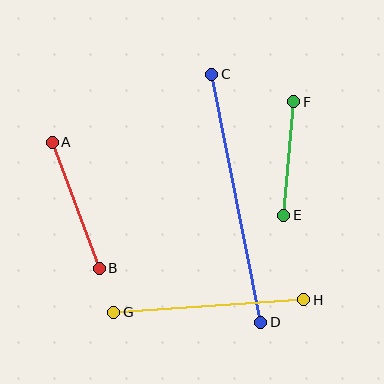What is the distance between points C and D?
The distance is approximately 253 pixels.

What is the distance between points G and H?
The distance is approximately 191 pixels.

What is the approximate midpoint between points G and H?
The midpoint is at approximately (209, 306) pixels.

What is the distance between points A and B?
The distance is approximately 134 pixels.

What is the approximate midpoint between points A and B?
The midpoint is at approximately (76, 205) pixels.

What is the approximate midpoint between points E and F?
The midpoint is at approximately (289, 158) pixels.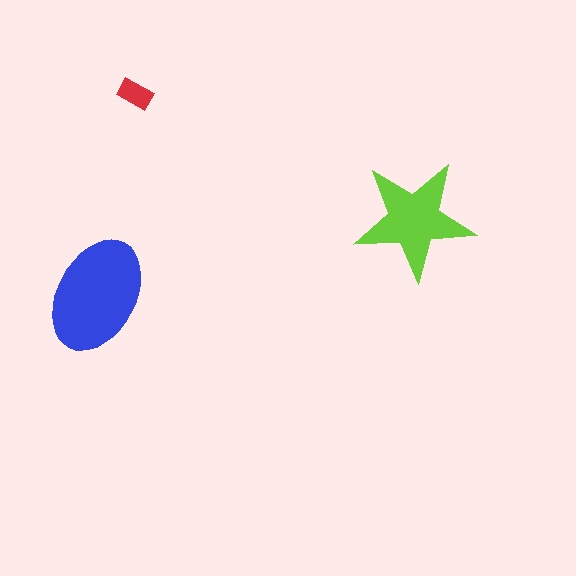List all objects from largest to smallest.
The blue ellipse, the lime star, the red rectangle.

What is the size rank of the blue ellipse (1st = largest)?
1st.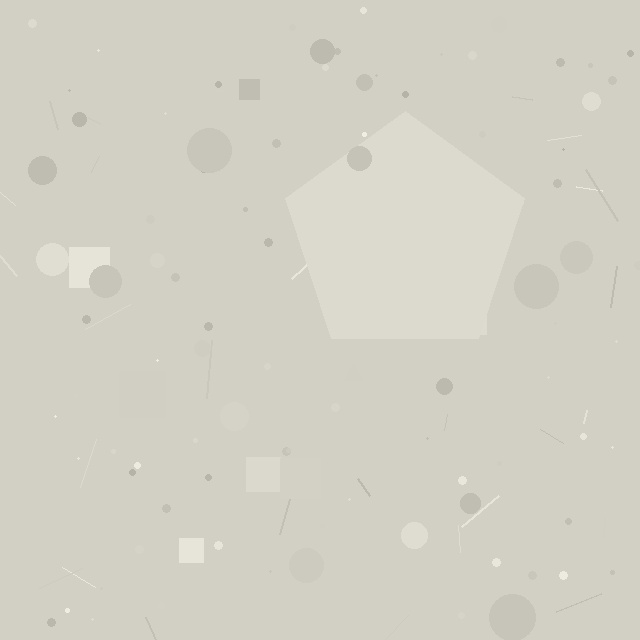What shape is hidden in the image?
A pentagon is hidden in the image.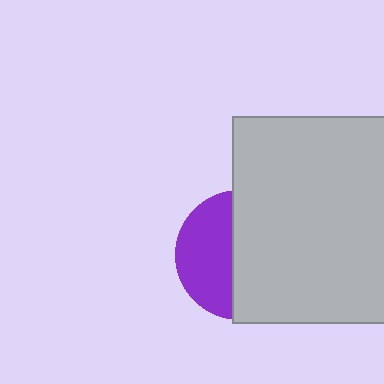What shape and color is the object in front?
The object in front is a light gray square.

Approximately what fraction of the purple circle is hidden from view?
Roughly 58% of the purple circle is hidden behind the light gray square.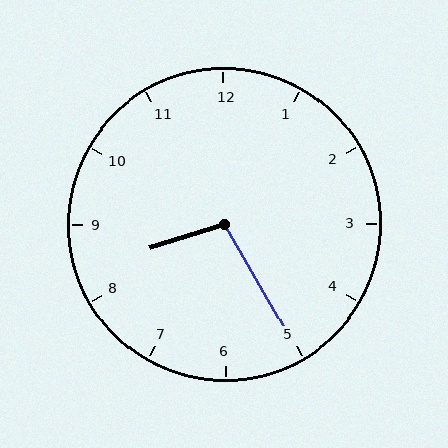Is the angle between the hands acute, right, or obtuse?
It is obtuse.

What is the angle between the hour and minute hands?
Approximately 102 degrees.